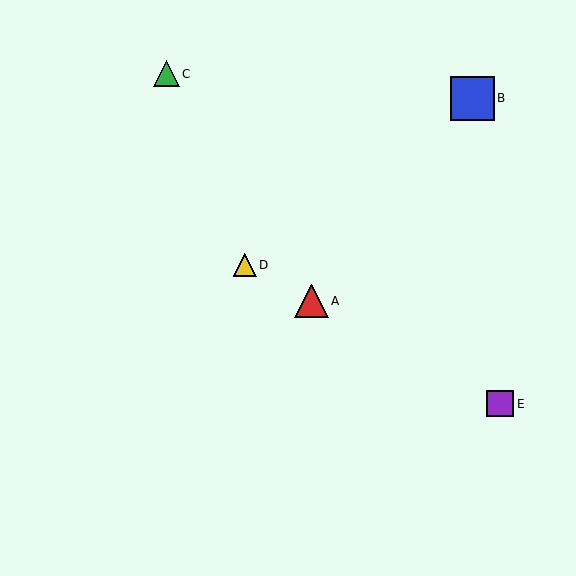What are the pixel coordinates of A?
Object A is at (311, 301).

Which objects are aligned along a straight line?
Objects A, D, E are aligned along a straight line.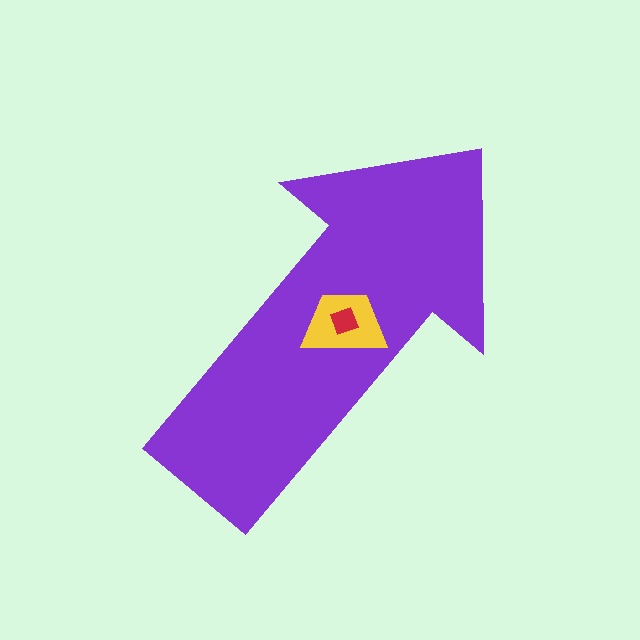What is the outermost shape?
The purple arrow.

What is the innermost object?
The red square.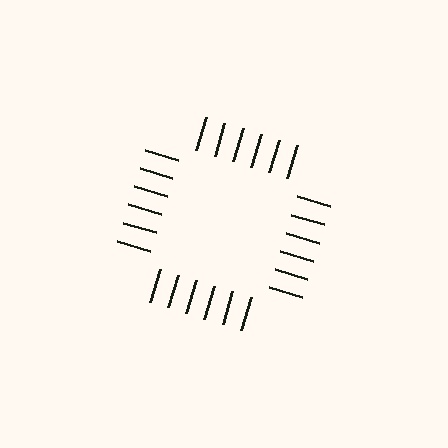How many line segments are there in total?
24 — 6 along each of the 4 edges.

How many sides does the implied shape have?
4 sides — the line-ends trace a square.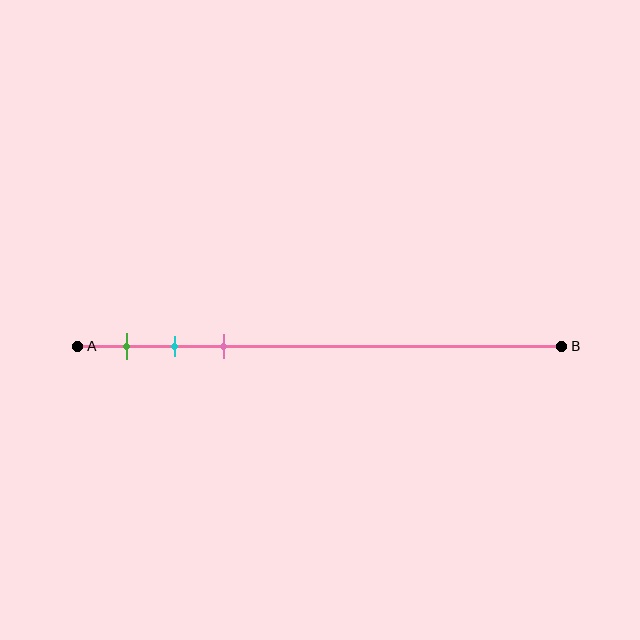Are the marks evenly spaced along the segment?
Yes, the marks are approximately evenly spaced.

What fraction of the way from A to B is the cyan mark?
The cyan mark is approximately 20% (0.2) of the way from A to B.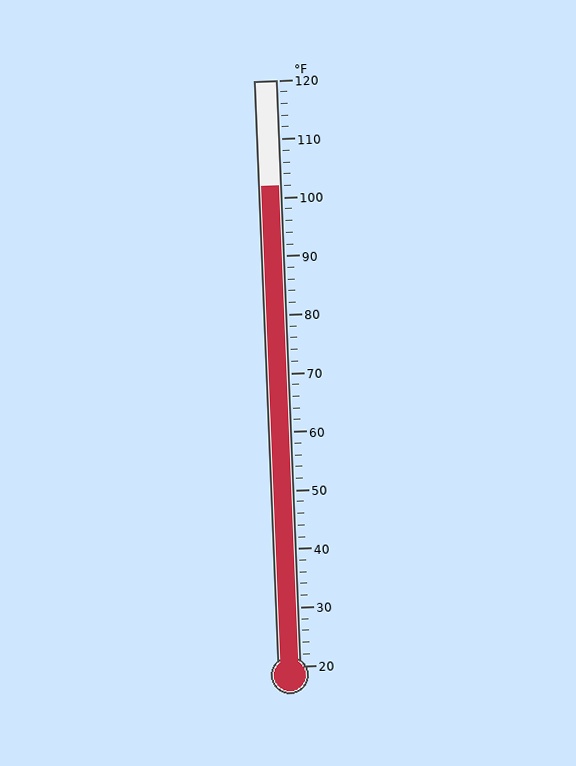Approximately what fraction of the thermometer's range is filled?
The thermometer is filled to approximately 80% of its range.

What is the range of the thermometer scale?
The thermometer scale ranges from 20°F to 120°F.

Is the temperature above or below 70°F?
The temperature is above 70°F.